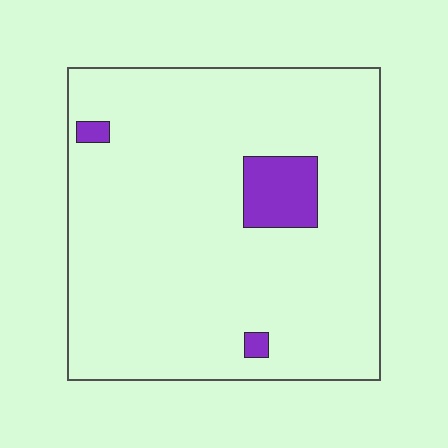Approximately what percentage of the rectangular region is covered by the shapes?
Approximately 5%.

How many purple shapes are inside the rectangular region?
3.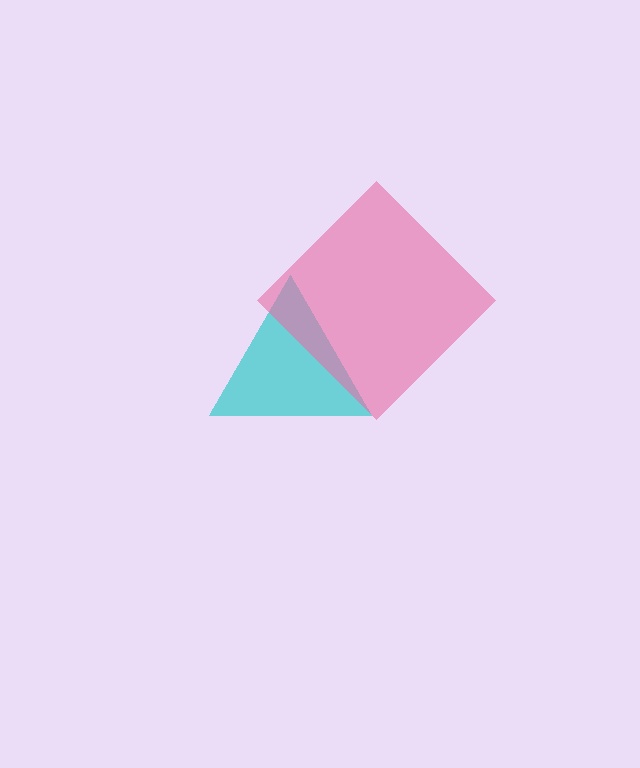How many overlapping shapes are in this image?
There are 2 overlapping shapes in the image.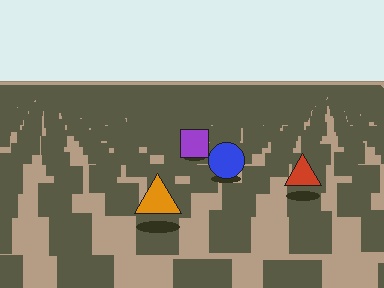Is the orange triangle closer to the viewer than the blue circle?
Yes. The orange triangle is closer — you can tell from the texture gradient: the ground texture is coarser near it.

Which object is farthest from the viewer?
The purple square is farthest from the viewer. It appears smaller and the ground texture around it is denser.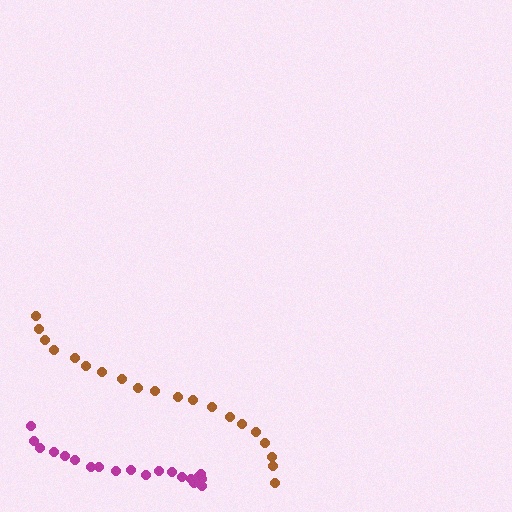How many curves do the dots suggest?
There are 2 distinct paths.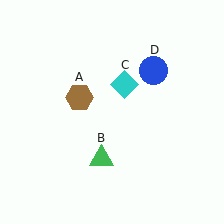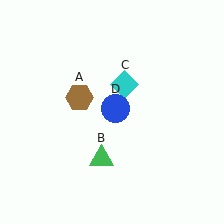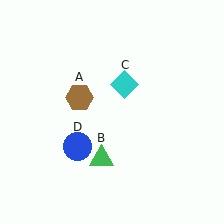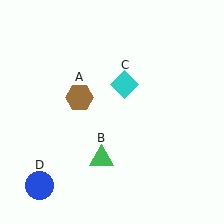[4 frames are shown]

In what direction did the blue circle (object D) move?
The blue circle (object D) moved down and to the left.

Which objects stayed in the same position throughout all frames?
Brown hexagon (object A) and green triangle (object B) and cyan diamond (object C) remained stationary.